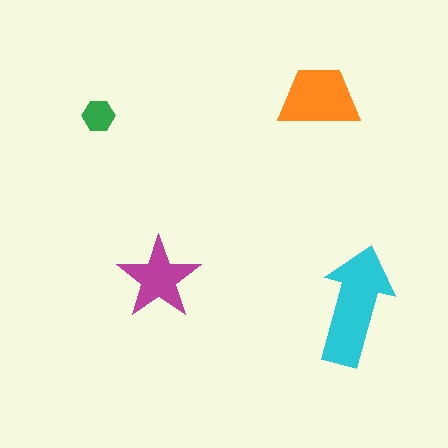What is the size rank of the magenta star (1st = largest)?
3rd.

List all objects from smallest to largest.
The green hexagon, the magenta star, the orange trapezoid, the cyan arrow.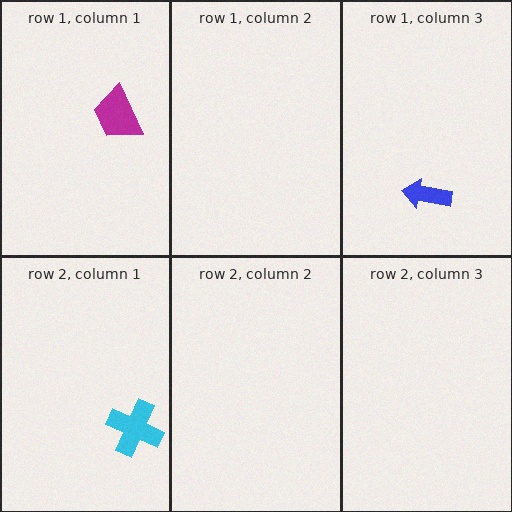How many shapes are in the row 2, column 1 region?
1.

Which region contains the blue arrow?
The row 1, column 3 region.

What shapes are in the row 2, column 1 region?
The cyan cross.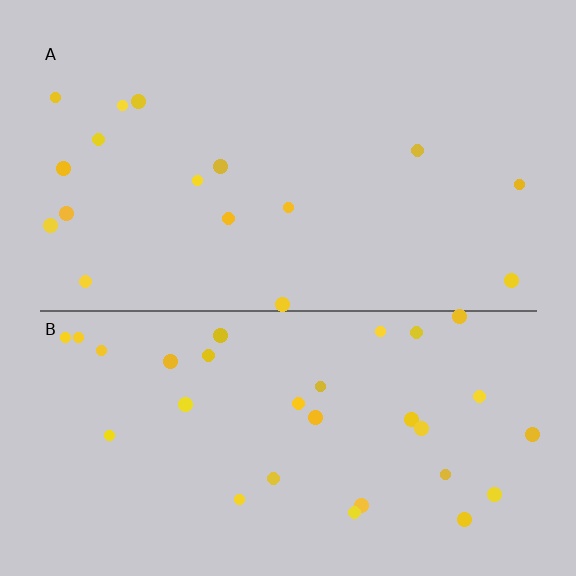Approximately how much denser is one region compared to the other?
Approximately 1.9× — region B over region A.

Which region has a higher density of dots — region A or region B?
B (the bottom).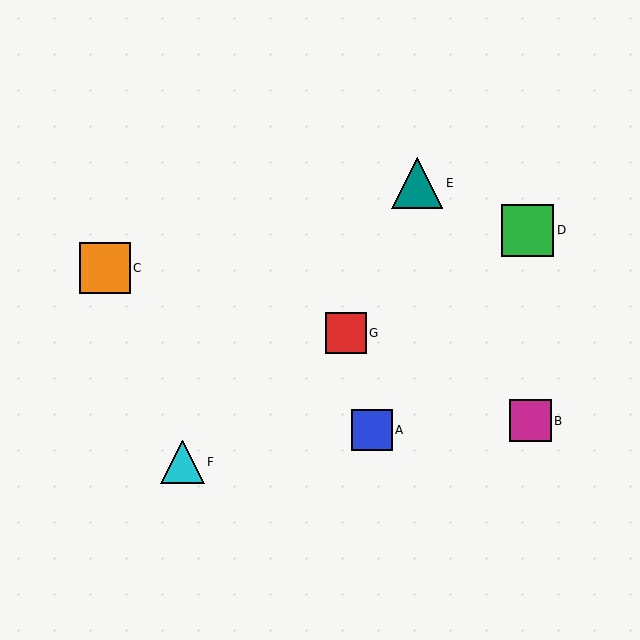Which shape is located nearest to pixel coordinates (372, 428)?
The blue square (labeled A) at (372, 430) is nearest to that location.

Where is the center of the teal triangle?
The center of the teal triangle is at (417, 183).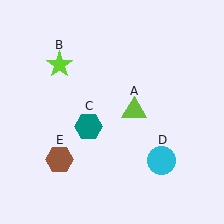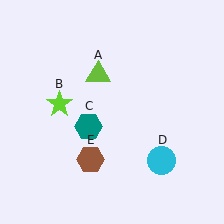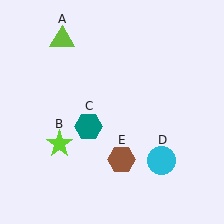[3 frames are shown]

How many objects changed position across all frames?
3 objects changed position: lime triangle (object A), lime star (object B), brown hexagon (object E).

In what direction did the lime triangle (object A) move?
The lime triangle (object A) moved up and to the left.